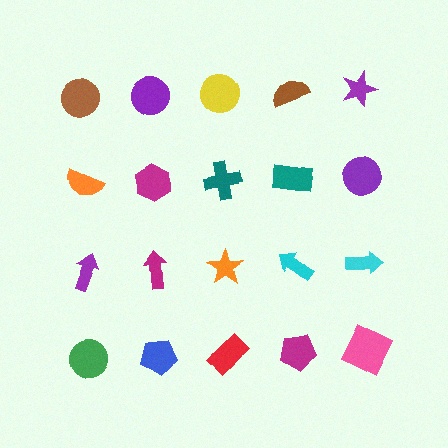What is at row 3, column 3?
An orange star.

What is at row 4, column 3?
A red rectangle.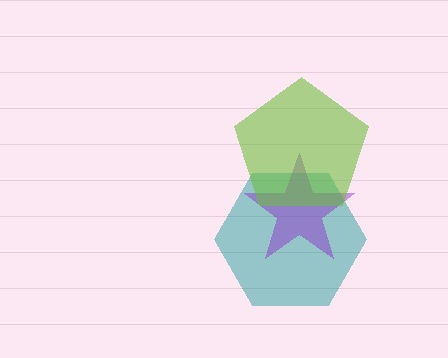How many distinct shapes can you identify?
There are 3 distinct shapes: a teal hexagon, a purple star, a lime pentagon.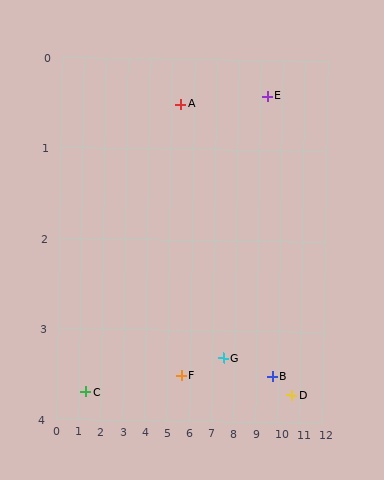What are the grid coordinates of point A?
Point A is at approximately (5.4, 0.5).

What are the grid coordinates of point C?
Point C is at approximately (1.3, 3.7).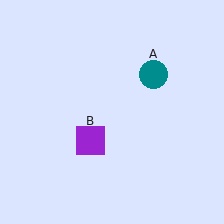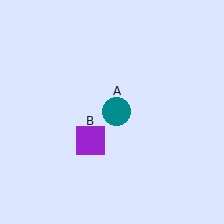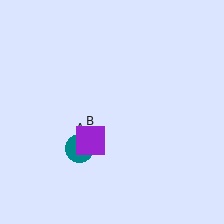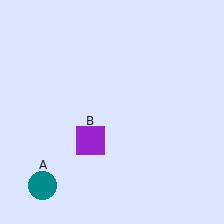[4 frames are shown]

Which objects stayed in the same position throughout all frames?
Purple square (object B) remained stationary.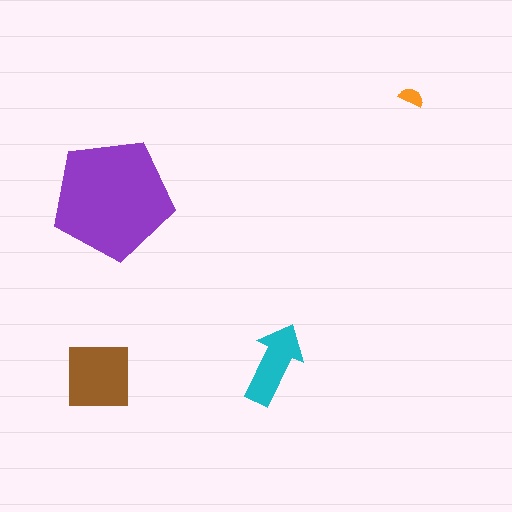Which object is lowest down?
The brown square is bottommost.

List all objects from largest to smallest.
The purple pentagon, the brown square, the cyan arrow, the orange semicircle.